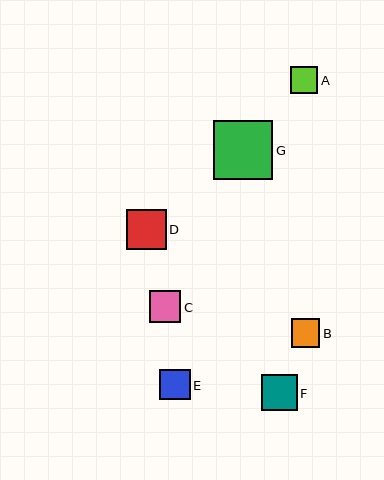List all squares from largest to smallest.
From largest to smallest: G, D, F, C, E, B, A.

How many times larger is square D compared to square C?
Square D is approximately 1.3 times the size of square C.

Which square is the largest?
Square G is the largest with a size of approximately 59 pixels.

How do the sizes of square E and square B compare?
Square E and square B are approximately the same size.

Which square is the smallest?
Square A is the smallest with a size of approximately 27 pixels.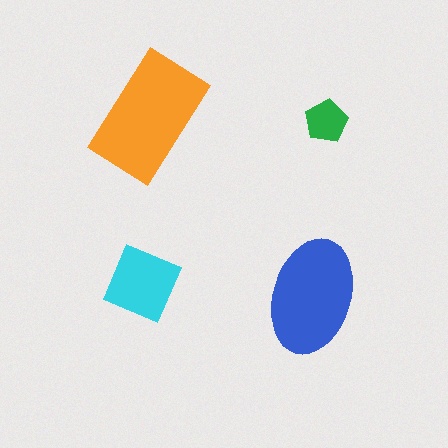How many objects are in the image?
There are 4 objects in the image.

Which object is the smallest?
The green pentagon.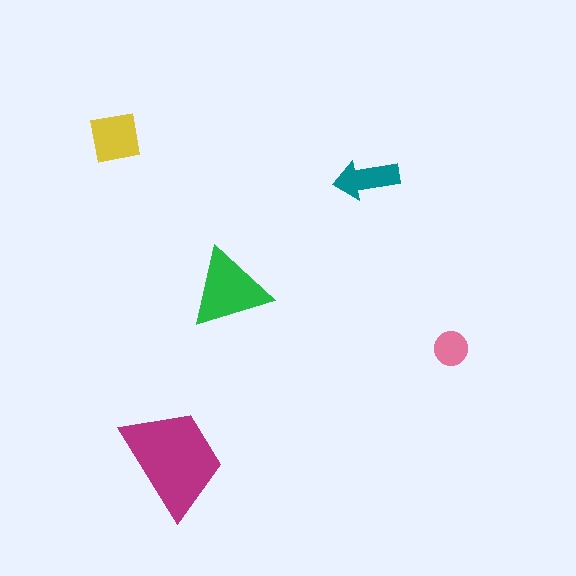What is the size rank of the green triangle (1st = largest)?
2nd.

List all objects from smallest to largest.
The pink circle, the teal arrow, the yellow square, the green triangle, the magenta trapezoid.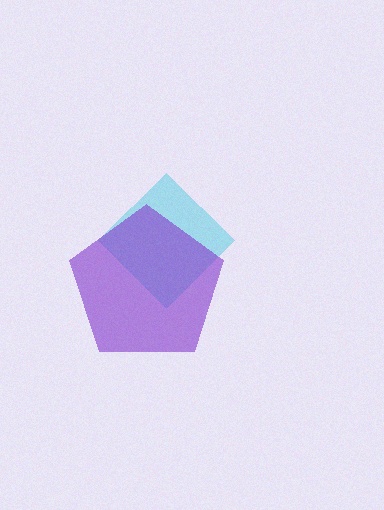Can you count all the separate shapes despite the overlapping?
Yes, there are 2 separate shapes.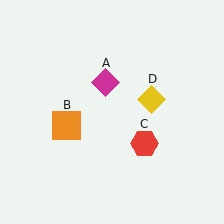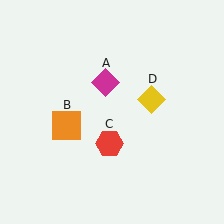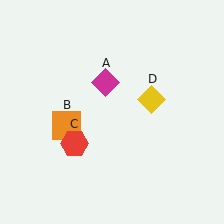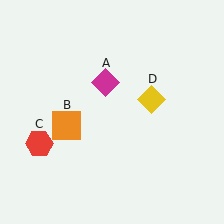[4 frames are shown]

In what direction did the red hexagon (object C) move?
The red hexagon (object C) moved left.